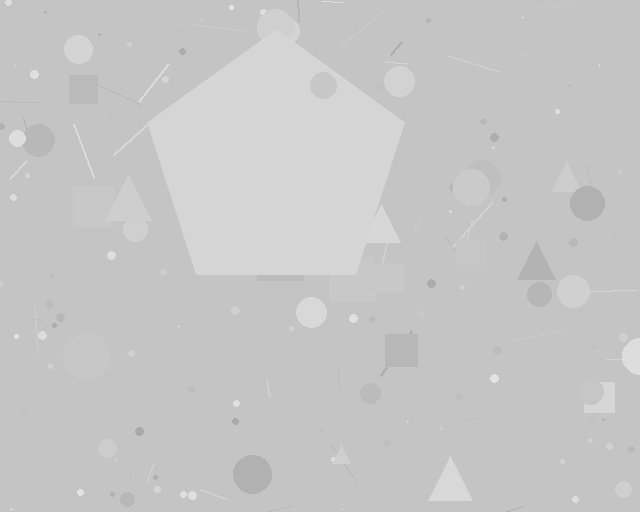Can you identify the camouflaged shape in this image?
The camouflaged shape is a pentagon.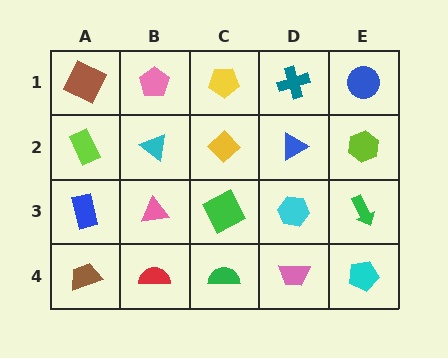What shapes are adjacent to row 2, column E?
A blue circle (row 1, column E), a green arrow (row 3, column E), a blue triangle (row 2, column D).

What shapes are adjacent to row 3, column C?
A yellow diamond (row 2, column C), a green semicircle (row 4, column C), a pink triangle (row 3, column B), a cyan hexagon (row 3, column D).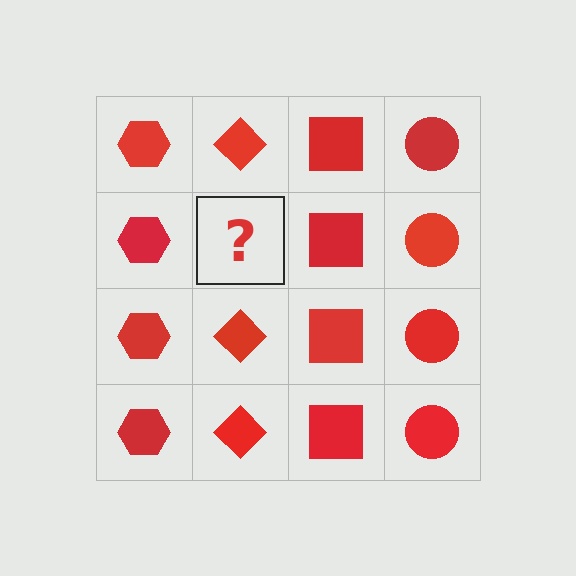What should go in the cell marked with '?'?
The missing cell should contain a red diamond.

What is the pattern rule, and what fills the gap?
The rule is that each column has a consistent shape. The gap should be filled with a red diamond.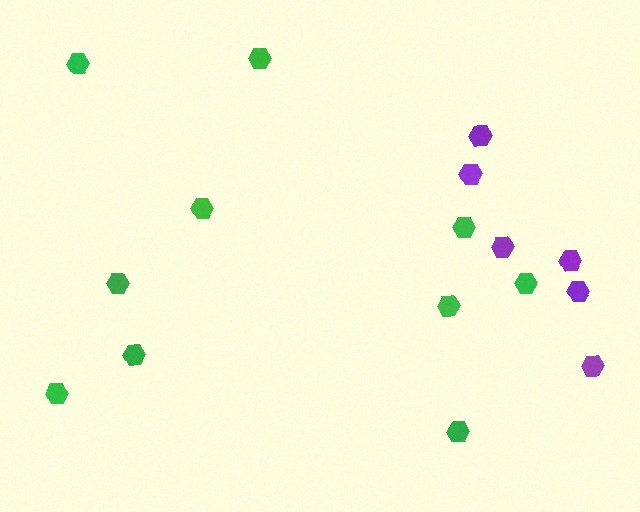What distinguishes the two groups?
There are 2 groups: one group of purple hexagons (6) and one group of green hexagons (10).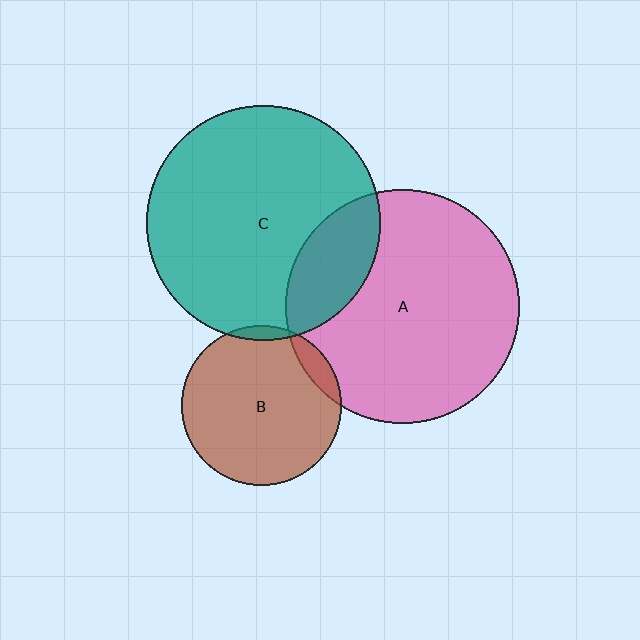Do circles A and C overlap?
Yes.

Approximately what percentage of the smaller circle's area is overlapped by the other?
Approximately 20%.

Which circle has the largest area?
Circle C (teal).